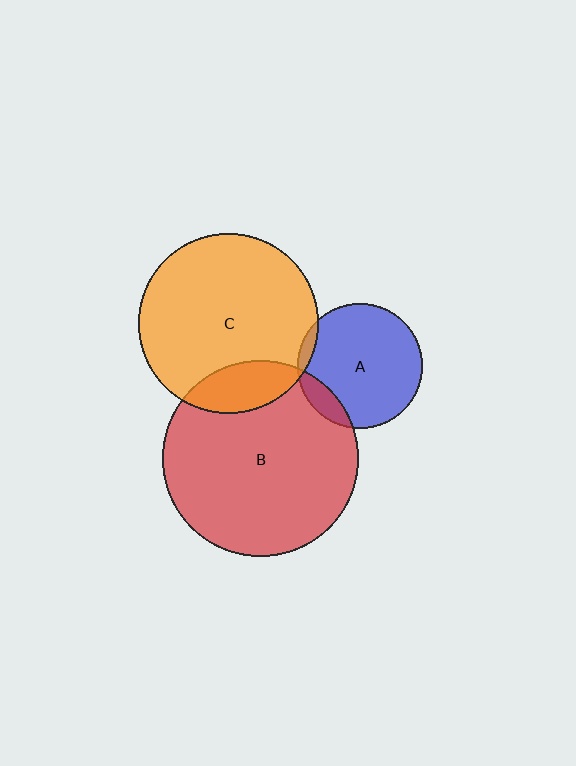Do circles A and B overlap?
Yes.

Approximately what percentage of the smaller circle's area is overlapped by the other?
Approximately 10%.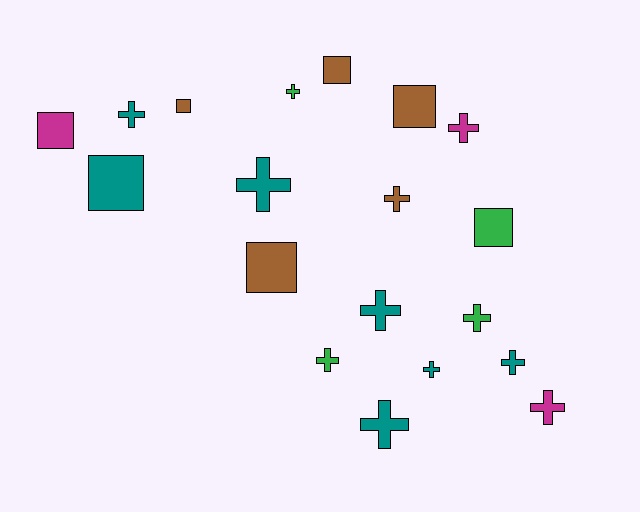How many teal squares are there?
There is 1 teal square.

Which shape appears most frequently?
Cross, with 12 objects.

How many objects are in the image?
There are 19 objects.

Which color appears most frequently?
Teal, with 7 objects.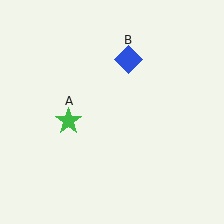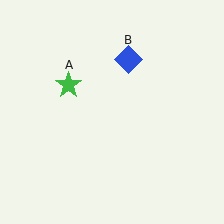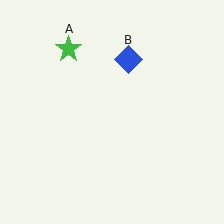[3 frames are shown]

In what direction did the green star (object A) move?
The green star (object A) moved up.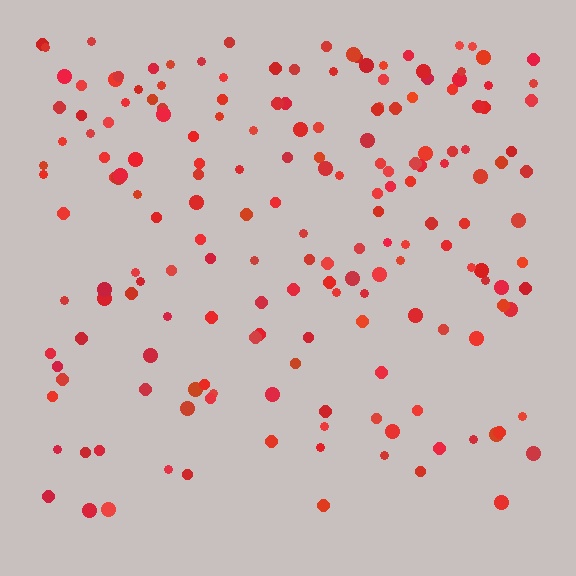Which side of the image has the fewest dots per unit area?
The bottom.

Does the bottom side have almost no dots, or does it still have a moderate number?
Still a moderate number, just noticeably fewer than the top.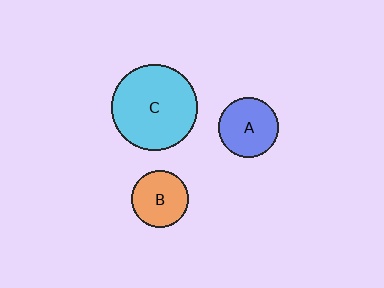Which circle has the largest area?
Circle C (cyan).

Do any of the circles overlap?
No, none of the circles overlap.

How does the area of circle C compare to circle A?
Approximately 2.1 times.